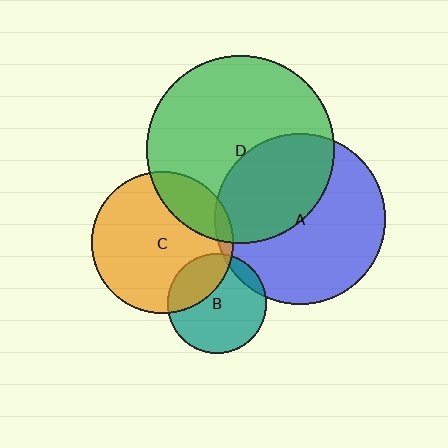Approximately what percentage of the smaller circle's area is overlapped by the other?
Approximately 5%.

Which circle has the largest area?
Circle D (green).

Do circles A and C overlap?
Yes.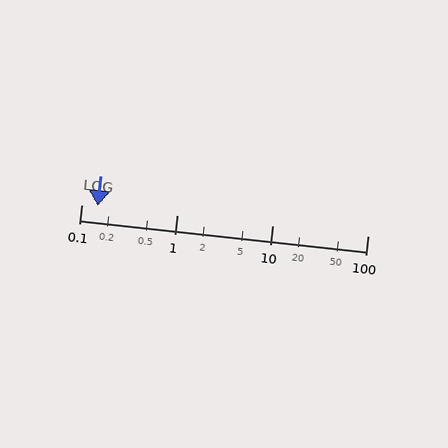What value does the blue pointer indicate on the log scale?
The pointer indicates approximately 0.15.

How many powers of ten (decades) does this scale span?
The scale spans 3 decades, from 0.1 to 100.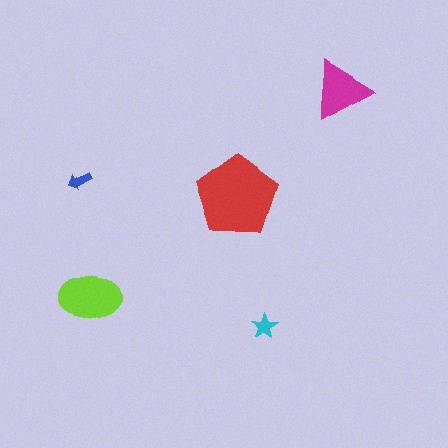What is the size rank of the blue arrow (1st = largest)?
5th.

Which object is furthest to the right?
The magenta triangle is rightmost.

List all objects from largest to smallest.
The red pentagon, the lime ellipse, the magenta triangle, the cyan star, the blue arrow.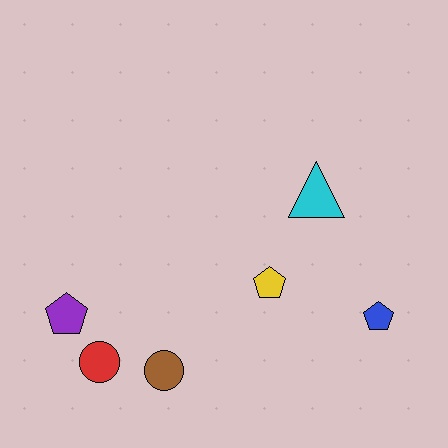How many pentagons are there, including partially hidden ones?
There are 3 pentagons.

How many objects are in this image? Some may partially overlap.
There are 6 objects.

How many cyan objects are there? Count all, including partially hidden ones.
There is 1 cyan object.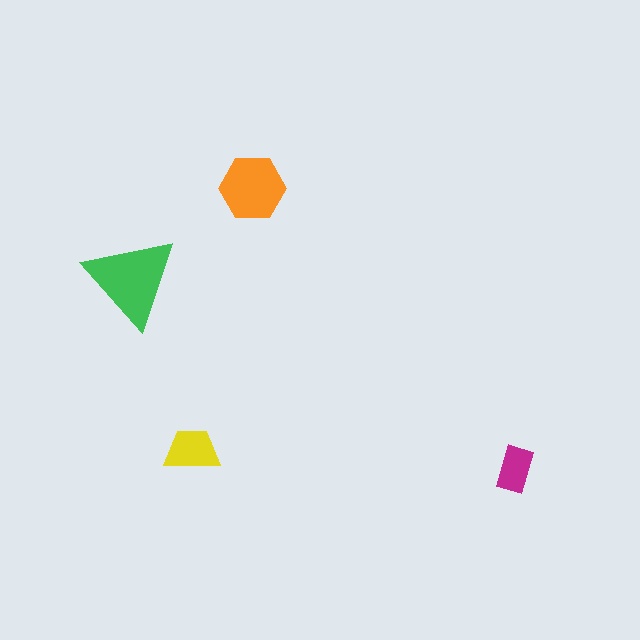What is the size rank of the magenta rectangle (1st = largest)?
4th.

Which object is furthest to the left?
The green triangle is leftmost.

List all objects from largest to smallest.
The green triangle, the orange hexagon, the yellow trapezoid, the magenta rectangle.